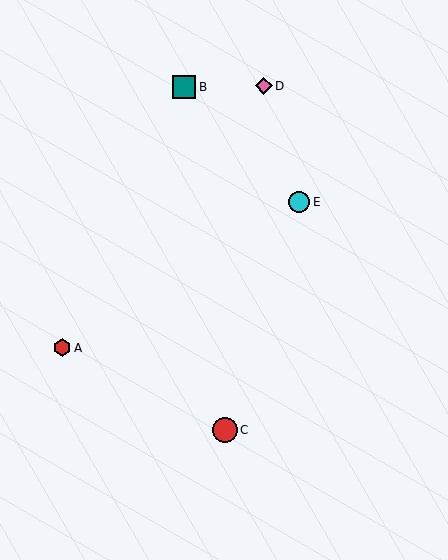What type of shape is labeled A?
Shape A is a red hexagon.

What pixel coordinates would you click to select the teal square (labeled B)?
Click at (184, 87) to select the teal square B.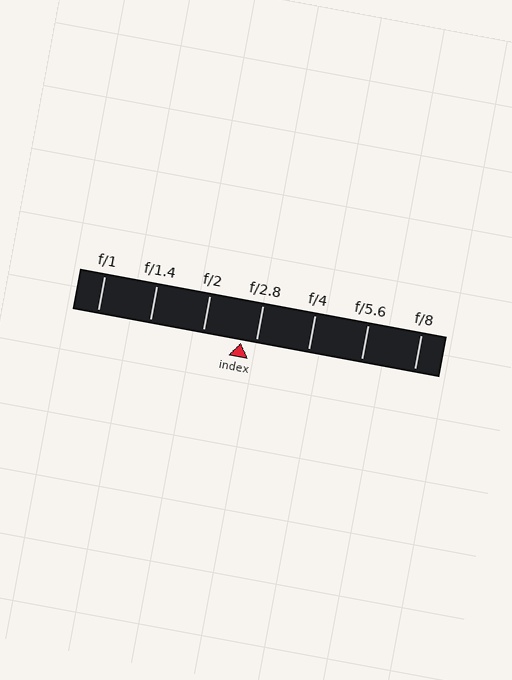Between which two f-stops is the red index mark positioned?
The index mark is between f/2 and f/2.8.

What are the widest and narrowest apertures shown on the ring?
The widest aperture shown is f/1 and the narrowest is f/8.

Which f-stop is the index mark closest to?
The index mark is closest to f/2.8.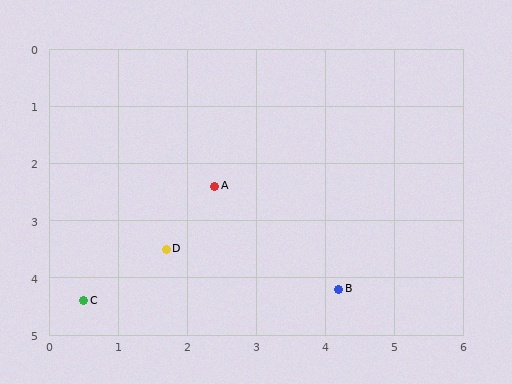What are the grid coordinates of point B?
Point B is at approximately (4.2, 4.2).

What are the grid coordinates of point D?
Point D is at approximately (1.7, 3.5).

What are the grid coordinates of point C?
Point C is at approximately (0.5, 4.4).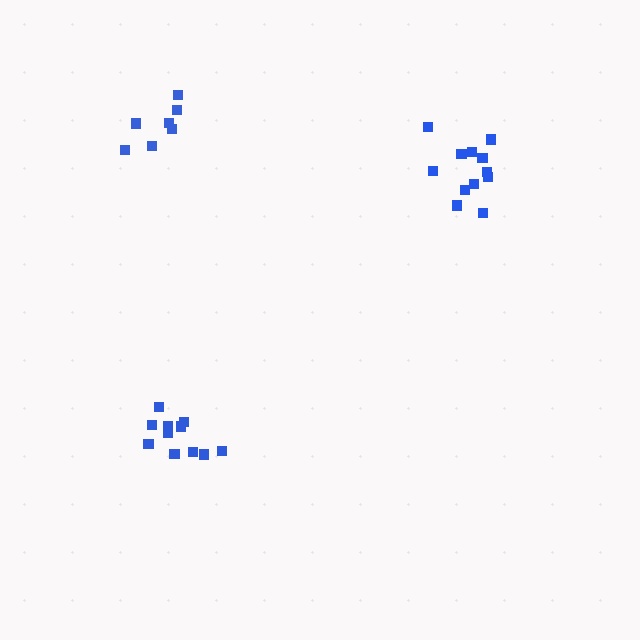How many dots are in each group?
Group 1: 12 dots, Group 2: 11 dots, Group 3: 7 dots (30 total).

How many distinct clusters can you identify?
There are 3 distinct clusters.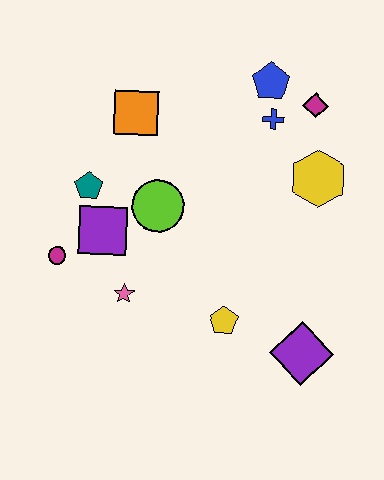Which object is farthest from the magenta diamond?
The magenta circle is farthest from the magenta diamond.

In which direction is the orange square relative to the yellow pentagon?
The orange square is above the yellow pentagon.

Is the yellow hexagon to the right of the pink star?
Yes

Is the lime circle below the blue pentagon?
Yes